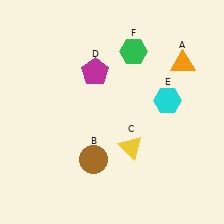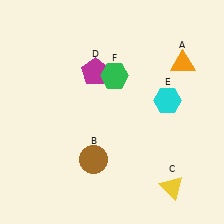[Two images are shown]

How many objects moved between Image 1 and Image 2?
2 objects moved between the two images.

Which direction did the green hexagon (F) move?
The green hexagon (F) moved down.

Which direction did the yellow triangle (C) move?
The yellow triangle (C) moved right.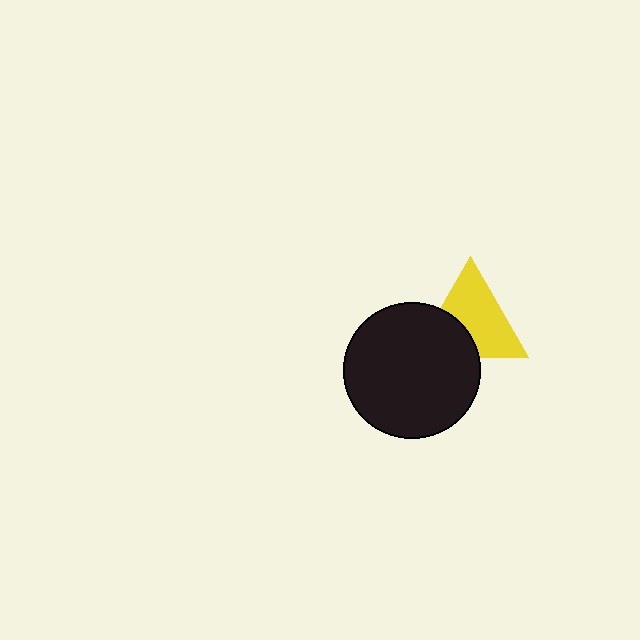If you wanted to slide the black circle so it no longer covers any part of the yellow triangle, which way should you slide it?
Slide it toward the lower-left — that is the most direct way to separate the two shapes.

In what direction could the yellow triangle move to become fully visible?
The yellow triangle could move toward the upper-right. That would shift it out from behind the black circle entirely.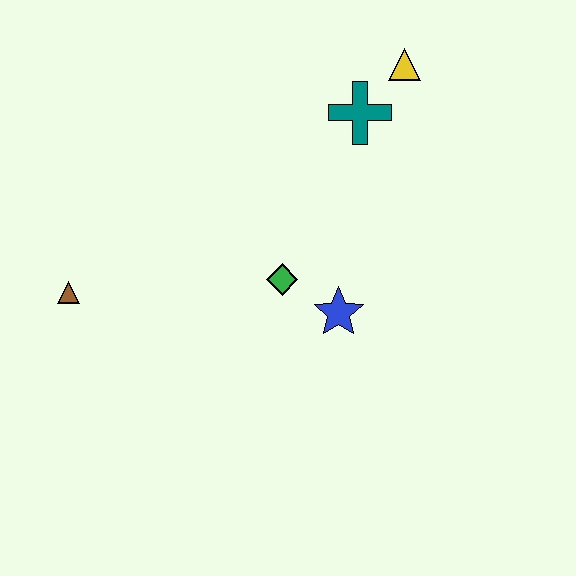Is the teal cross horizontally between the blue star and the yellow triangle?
Yes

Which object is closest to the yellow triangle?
The teal cross is closest to the yellow triangle.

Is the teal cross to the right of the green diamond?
Yes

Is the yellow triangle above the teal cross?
Yes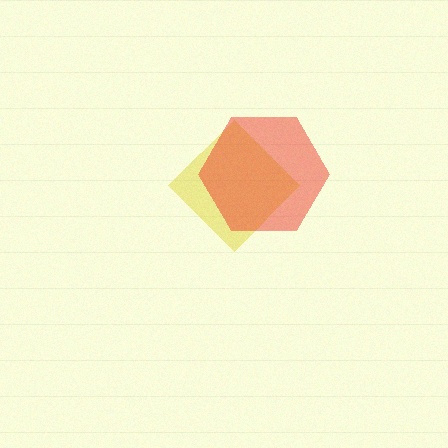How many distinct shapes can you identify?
There are 2 distinct shapes: a yellow diamond, a red hexagon.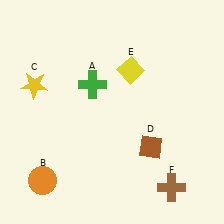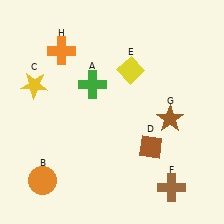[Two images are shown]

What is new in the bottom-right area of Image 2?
A brown star (G) was added in the bottom-right area of Image 2.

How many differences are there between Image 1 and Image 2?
There are 2 differences between the two images.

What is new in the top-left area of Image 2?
An orange cross (H) was added in the top-left area of Image 2.